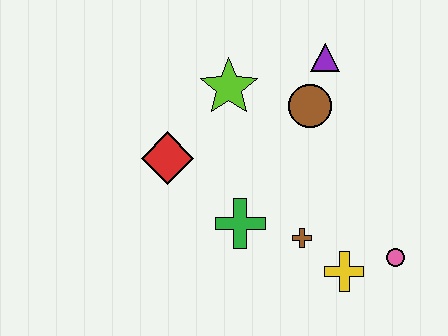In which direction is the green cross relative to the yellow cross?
The green cross is to the left of the yellow cross.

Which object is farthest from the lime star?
The pink circle is farthest from the lime star.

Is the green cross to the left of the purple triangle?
Yes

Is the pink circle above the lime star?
No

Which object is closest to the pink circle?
The yellow cross is closest to the pink circle.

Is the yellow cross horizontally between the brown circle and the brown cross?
No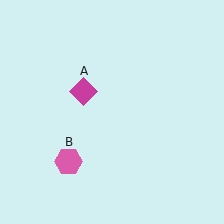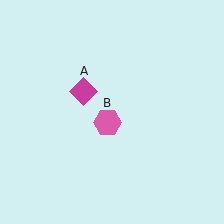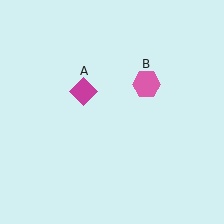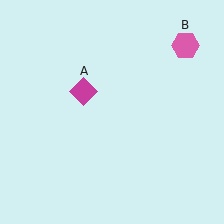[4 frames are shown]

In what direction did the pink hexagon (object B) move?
The pink hexagon (object B) moved up and to the right.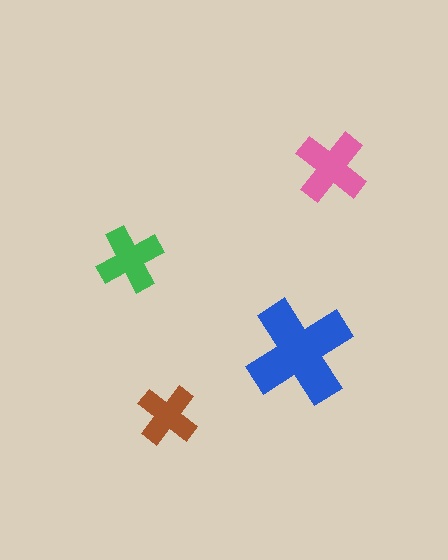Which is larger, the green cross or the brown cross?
The green one.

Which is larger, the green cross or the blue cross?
The blue one.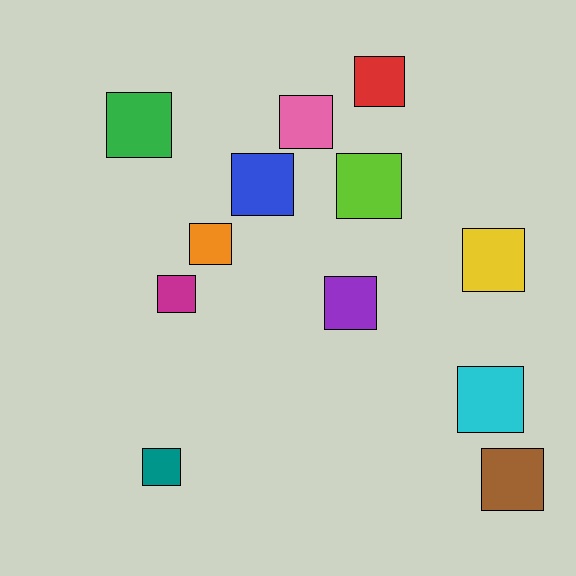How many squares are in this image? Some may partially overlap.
There are 12 squares.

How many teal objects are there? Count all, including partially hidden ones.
There is 1 teal object.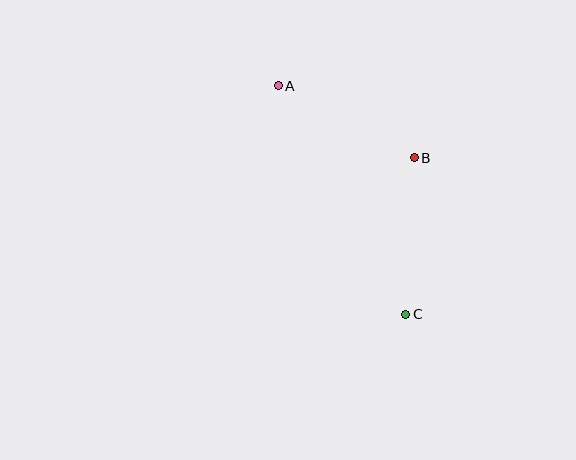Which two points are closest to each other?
Points A and B are closest to each other.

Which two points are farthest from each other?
Points A and C are farthest from each other.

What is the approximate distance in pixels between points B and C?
The distance between B and C is approximately 157 pixels.